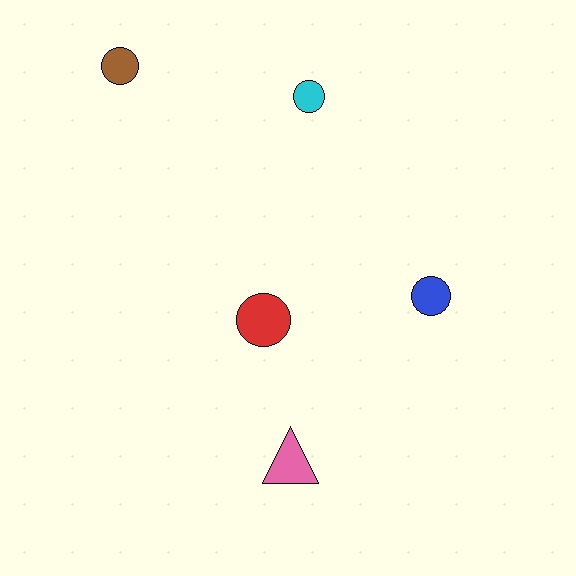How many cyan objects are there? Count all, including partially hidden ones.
There is 1 cyan object.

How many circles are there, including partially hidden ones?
There are 4 circles.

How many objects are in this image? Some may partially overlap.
There are 5 objects.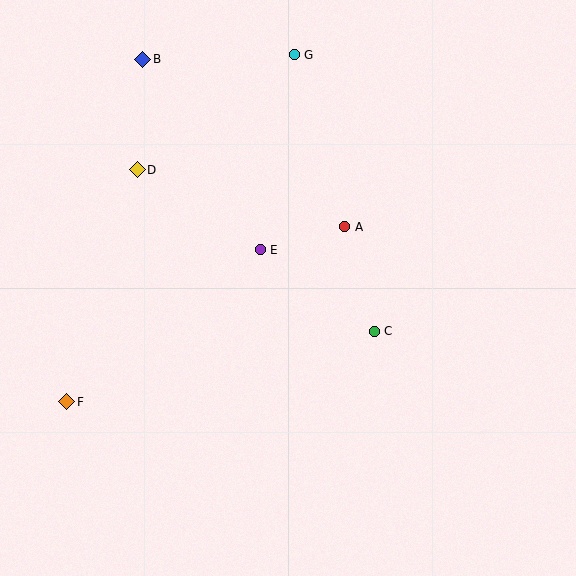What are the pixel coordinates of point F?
Point F is at (67, 402).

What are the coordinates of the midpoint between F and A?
The midpoint between F and A is at (206, 314).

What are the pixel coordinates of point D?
Point D is at (137, 170).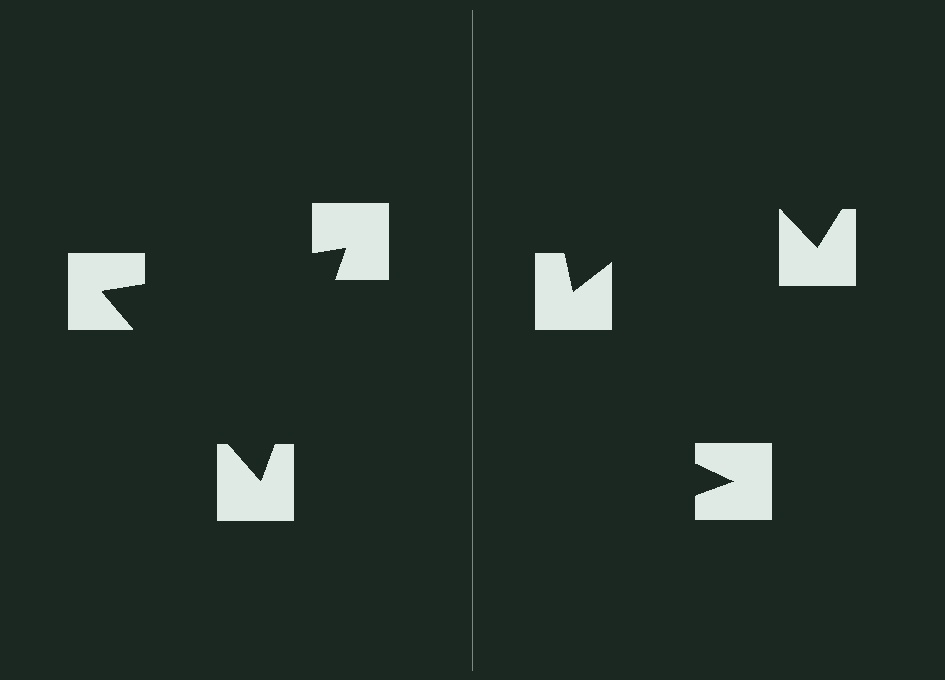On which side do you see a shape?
An illusory triangle appears on the left side. On the right side the wedge cuts are rotated, so no coherent shape forms.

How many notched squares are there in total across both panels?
6 — 3 on each side.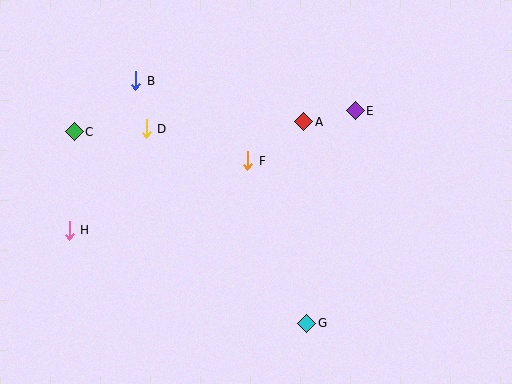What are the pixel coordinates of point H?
Point H is at (69, 230).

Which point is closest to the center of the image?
Point F at (248, 161) is closest to the center.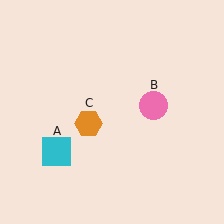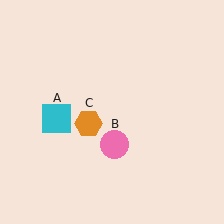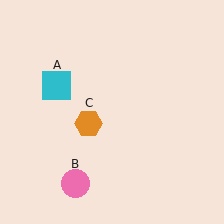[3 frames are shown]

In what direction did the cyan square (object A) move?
The cyan square (object A) moved up.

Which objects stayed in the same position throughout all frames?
Orange hexagon (object C) remained stationary.